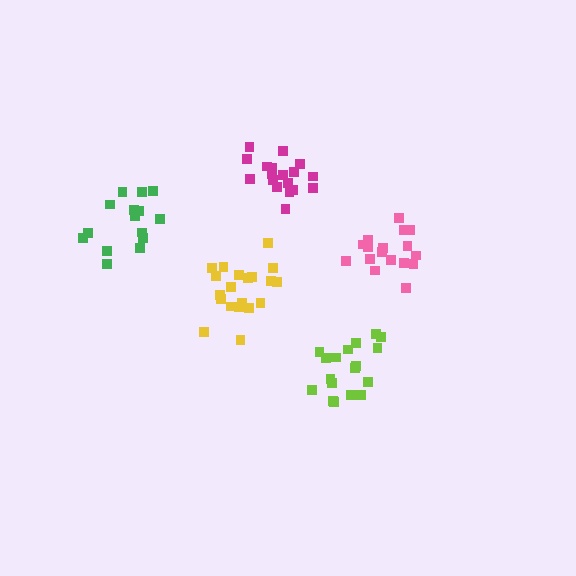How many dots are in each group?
Group 1: 18 dots, Group 2: 20 dots, Group 3: 17 dots, Group 4: 18 dots, Group 5: 15 dots (88 total).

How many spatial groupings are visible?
There are 5 spatial groupings.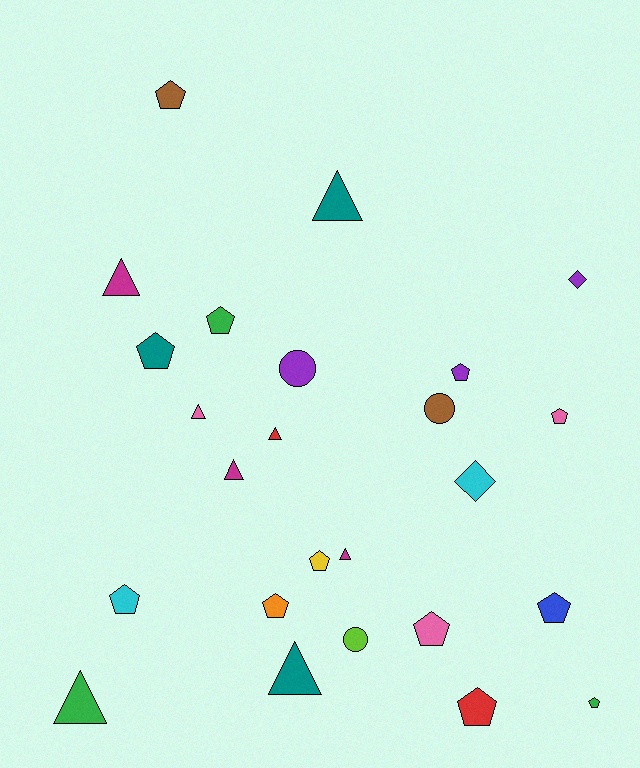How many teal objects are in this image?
There are 3 teal objects.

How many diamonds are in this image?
There are 2 diamonds.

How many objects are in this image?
There are 25 objects.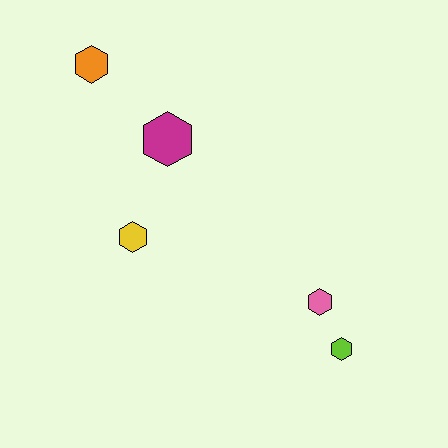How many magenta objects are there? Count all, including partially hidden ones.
There is 1 magenta object.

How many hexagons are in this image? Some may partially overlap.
There are 5 hexagons.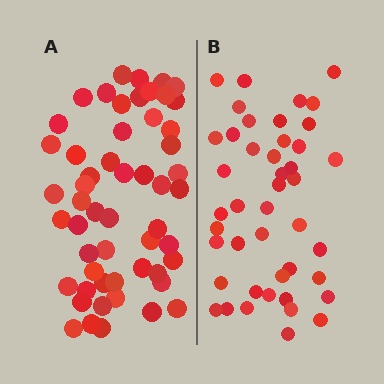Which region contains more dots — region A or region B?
Region A (the left region) has more dots.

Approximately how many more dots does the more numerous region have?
Region A has roughly 10 or so more dots than region B.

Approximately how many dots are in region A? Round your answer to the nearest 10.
About 50 dots. (The exact count is 54, which rounds to 50.)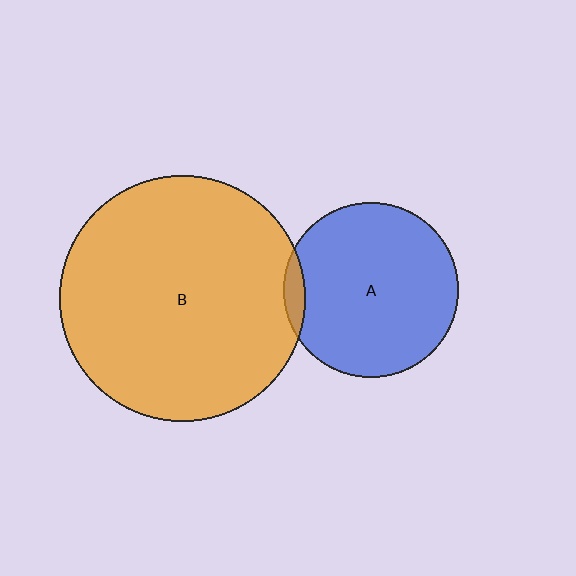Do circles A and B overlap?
Yes.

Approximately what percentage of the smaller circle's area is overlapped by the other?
Approximately 5%.